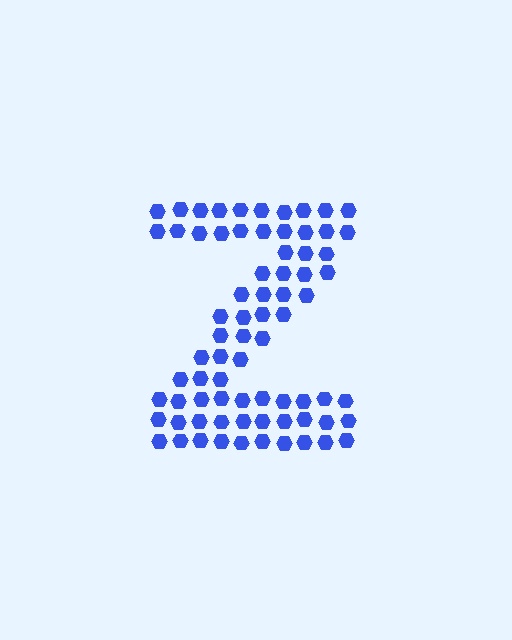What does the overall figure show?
The overall figure shows the letter Z.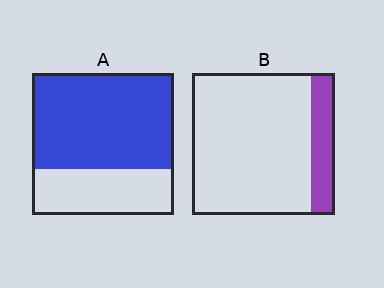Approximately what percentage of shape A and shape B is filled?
A is approximately 70% and B is approximately 15%.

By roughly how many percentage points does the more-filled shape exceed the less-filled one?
By roughly 50 percentage points (A over B).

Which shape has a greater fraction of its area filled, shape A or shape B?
Shape A.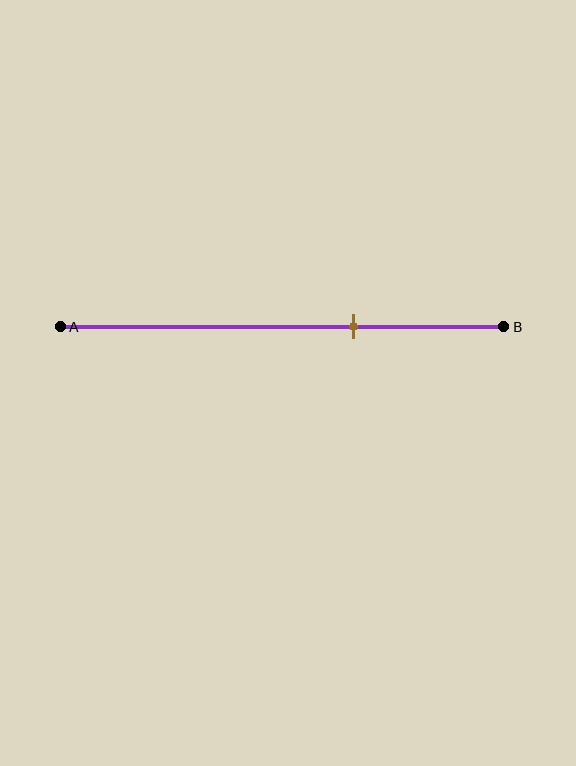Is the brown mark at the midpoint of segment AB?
No, the mark is at about 65% from A, not at the 50% midpoint.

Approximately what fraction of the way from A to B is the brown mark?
The brown mark is approximately 65% of the way from A to B.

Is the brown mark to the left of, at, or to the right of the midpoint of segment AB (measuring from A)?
The brown mark is to the right of the midpoint of segment AB.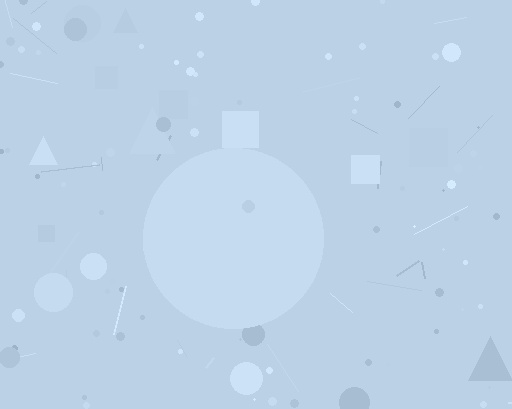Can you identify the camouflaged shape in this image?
The camouflaged shape is a circle.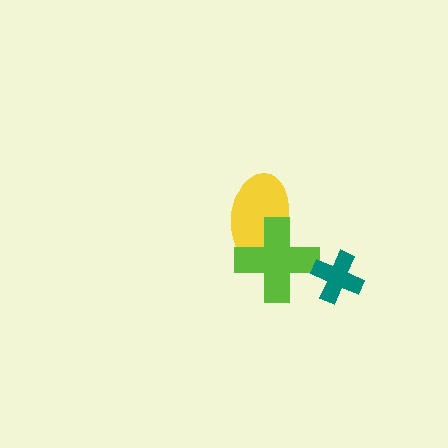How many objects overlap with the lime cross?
1 object overlaps with the lime cross.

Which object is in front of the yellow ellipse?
The lime cross is in front of the yellow ellipse.